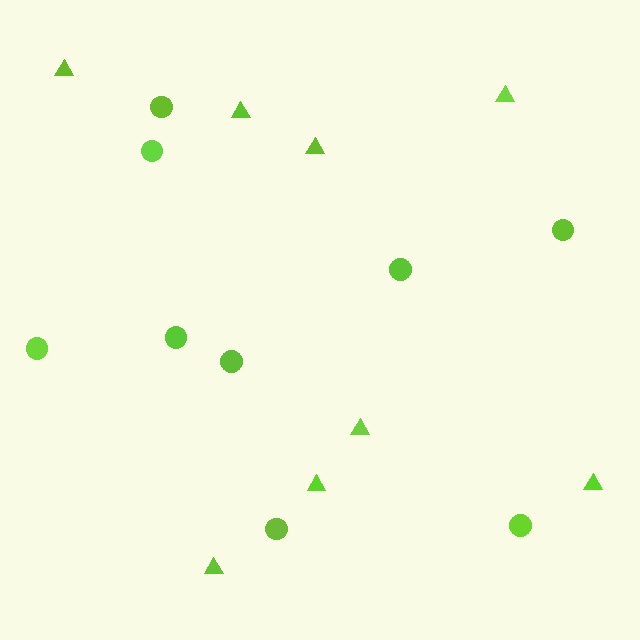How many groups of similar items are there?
There are 2 groups: one group of triangles (8) and one group of circles (9).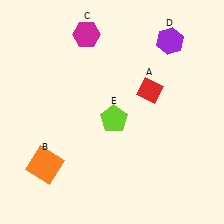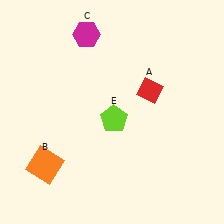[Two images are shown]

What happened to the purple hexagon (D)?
The purple hexagon (D) was removed in Image 2. It was in the top-right area of Image 1.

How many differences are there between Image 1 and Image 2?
There is 1 difference between the two images.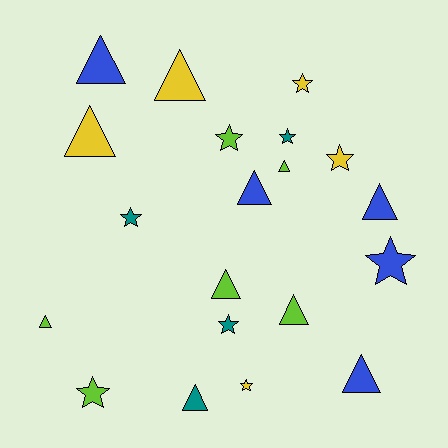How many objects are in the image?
There are 20 objects.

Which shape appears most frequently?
Triangle, with 11 objects.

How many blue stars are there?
There is 1 blue star.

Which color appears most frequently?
Lime, with 6 objects.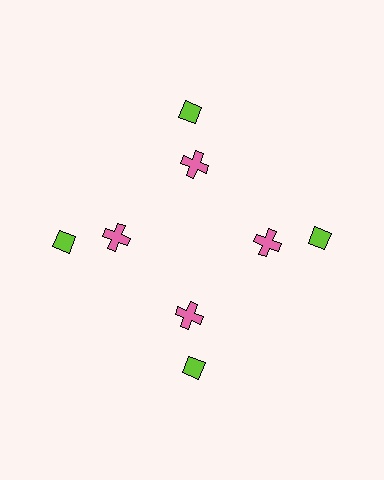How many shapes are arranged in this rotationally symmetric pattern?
There are 8 shapes, arranged in 4 groups of 2.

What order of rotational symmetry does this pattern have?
This pattern has 4-fold rotational symmetry.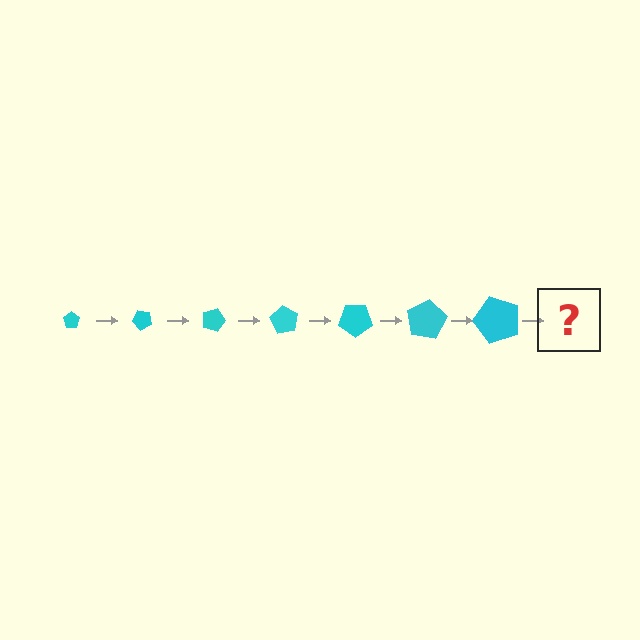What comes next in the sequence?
The next element should be a pentagon, larger than the previous one and rotated 315 degrees from the start.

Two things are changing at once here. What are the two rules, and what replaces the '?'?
The two rules are that the pentagon grows larger each step and it rotates 45 degrees each step. The '?' should be a pentagon, larger than the previous one and rotated 315 degrees from the start.